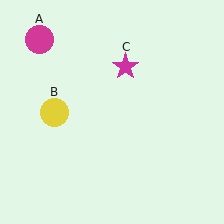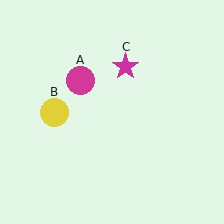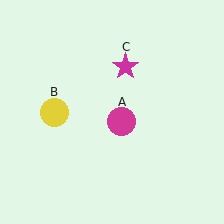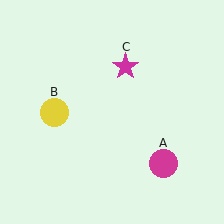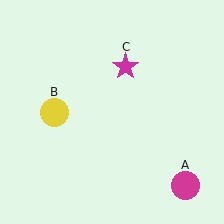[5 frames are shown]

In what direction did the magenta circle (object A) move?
The magenta circle (object A) moved down and to the right.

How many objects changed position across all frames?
1 object changed position: magenta circle (object A).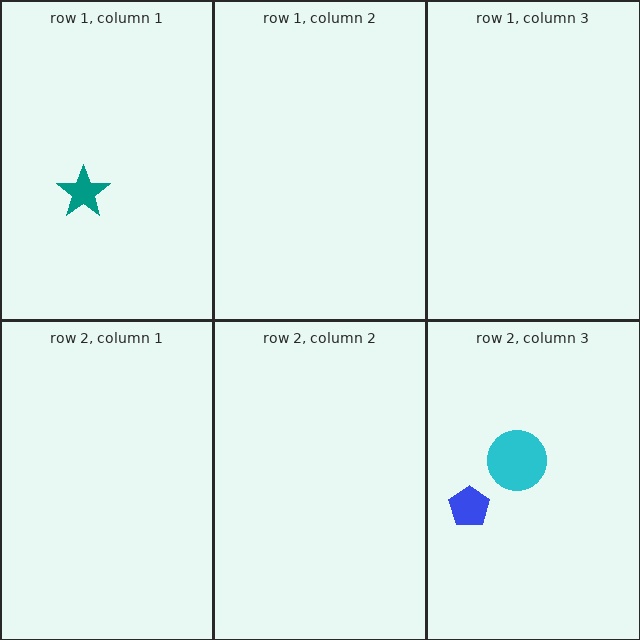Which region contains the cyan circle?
The row 2, column 3 region.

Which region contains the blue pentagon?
The row 2, column 3 region.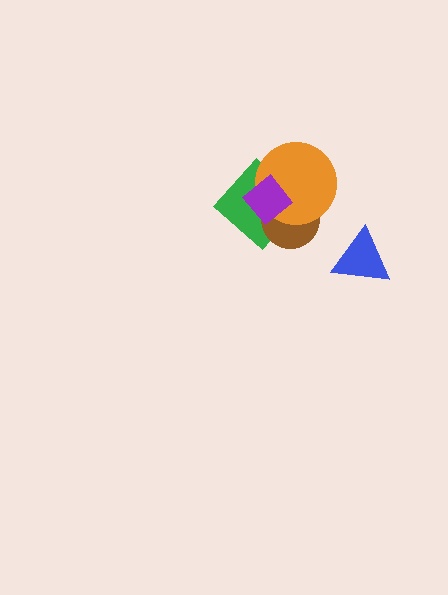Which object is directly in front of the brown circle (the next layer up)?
The orange circle is directly in front of the brown circle.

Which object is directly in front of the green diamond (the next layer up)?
The brown circle is directly in front of the green diamond.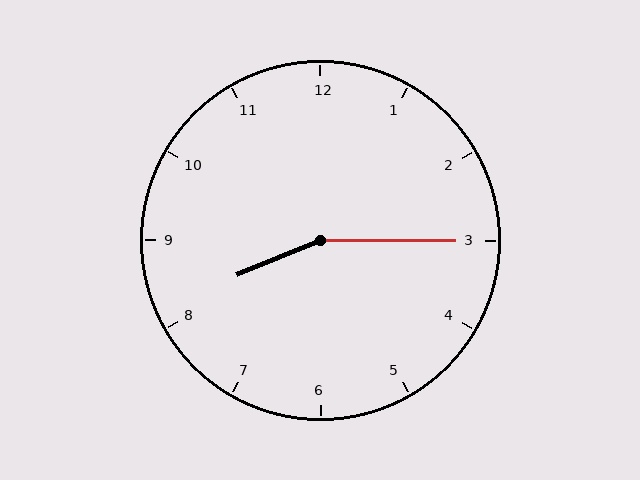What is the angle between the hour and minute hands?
Approximately 158 degrees.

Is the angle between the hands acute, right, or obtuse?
It is obtuse.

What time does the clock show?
8:15.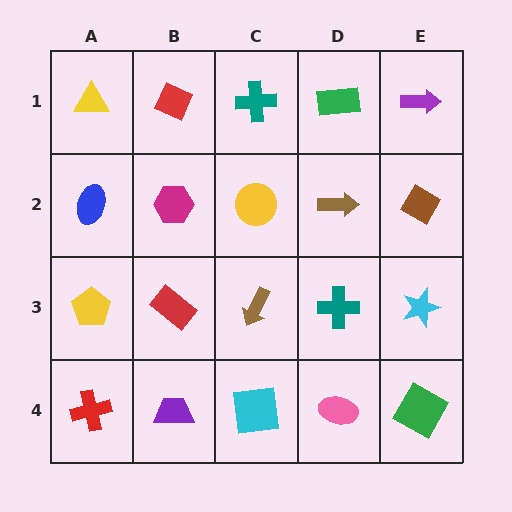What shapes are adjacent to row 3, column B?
A magenta hexagon (row 2, column B), a purple trapezoid (row 4, column B), a yellow pentagon (row 3, column A), a brown arrow (row 3, column C).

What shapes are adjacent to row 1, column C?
A yellow circle (row 2, column C), a red diamond (row 1, column B), a green rectangle (row 1, column D).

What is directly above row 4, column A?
A yellow pentagon.